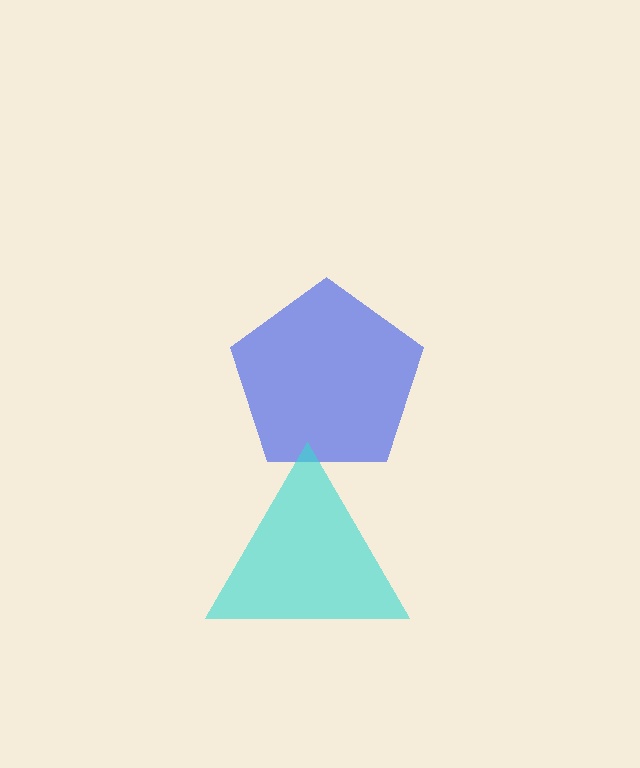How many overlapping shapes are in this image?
There are 2 overlapping shapes in the image.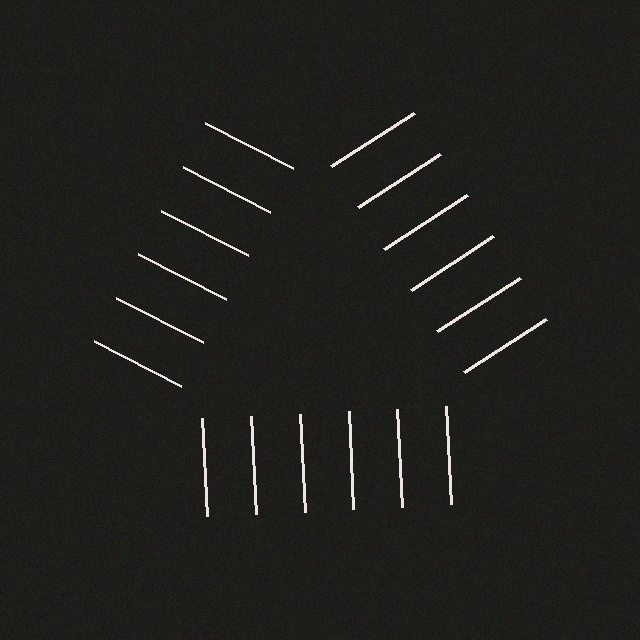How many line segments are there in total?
18 — 6 along each of the 3 edges.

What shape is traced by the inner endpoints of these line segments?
An illusory triangle — the line segments terminate on its edges but no continuous stroke is drawn.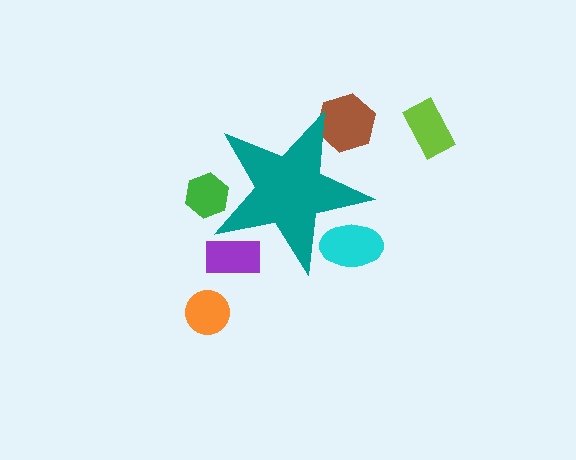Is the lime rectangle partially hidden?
No, the lime rectangle is fully visible.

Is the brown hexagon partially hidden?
Yes, the brown hexagon is partially hidden behind the teal star.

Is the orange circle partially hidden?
No, the orange circle is fully visible.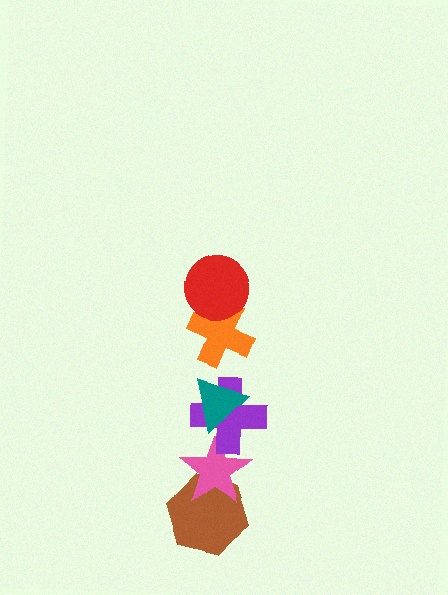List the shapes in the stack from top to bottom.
From top to bottom: the red circle, the orange cross, the teal triangle, the purple cross, the pink star, the brown hexagon.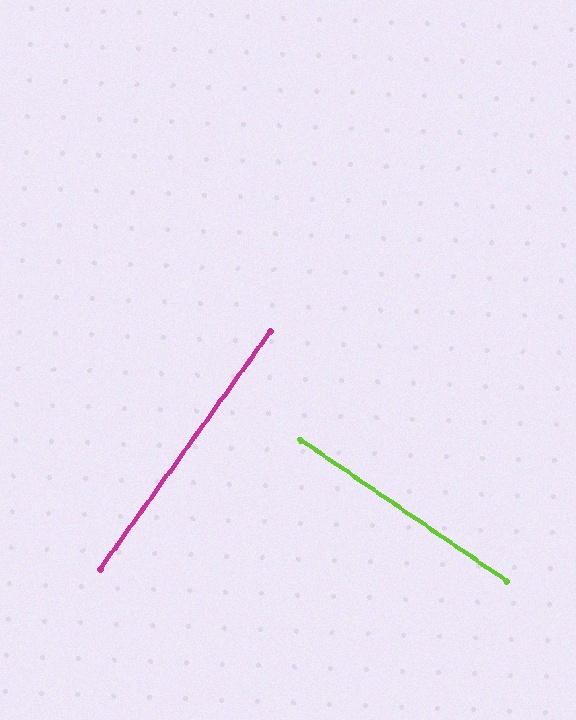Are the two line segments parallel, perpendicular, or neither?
Perpendicular — they meet at approximately 89°.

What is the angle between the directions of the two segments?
Approximately 89 degrees.